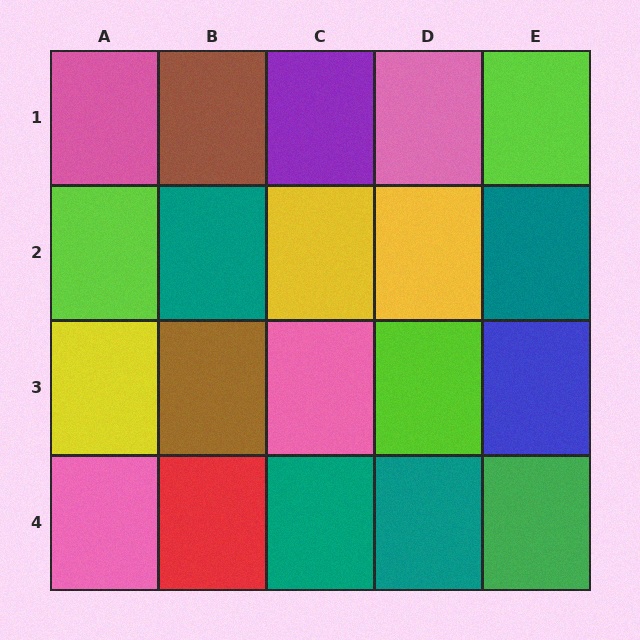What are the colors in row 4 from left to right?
Pink, red, teal, teal, green.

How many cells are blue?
1 cell is blue.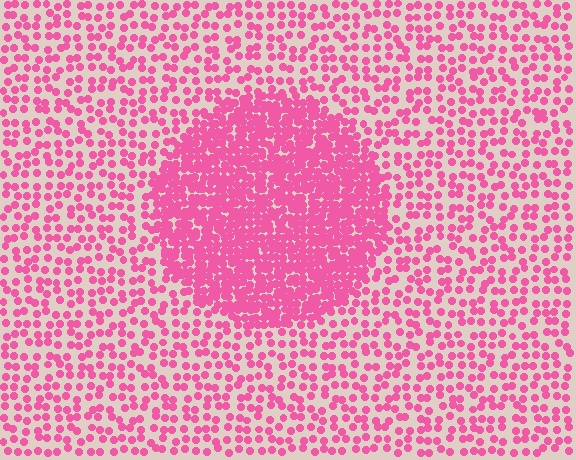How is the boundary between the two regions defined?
The boundary is defined by a change in element density (approximately 2.5x ratio). All elements are the same color, size, and shape.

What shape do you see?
I see a circle.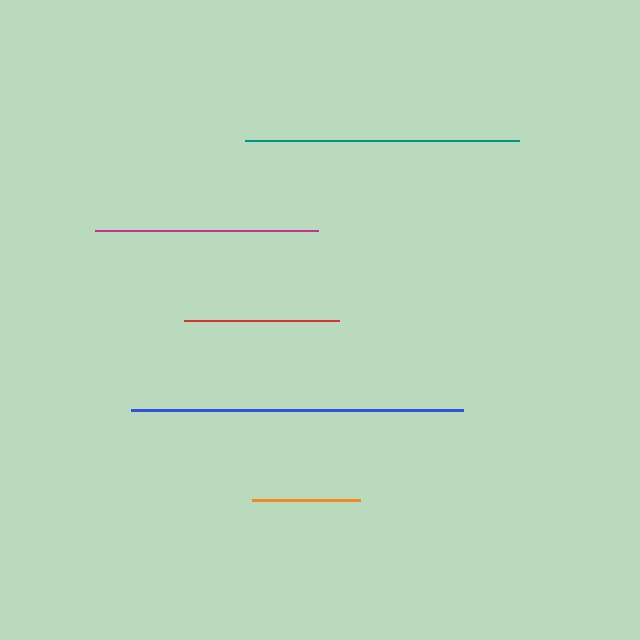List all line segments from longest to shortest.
From longest to shortest: blue, teal, magenta, red, orange.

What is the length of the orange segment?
The orange segment is approximately 108 pixels long.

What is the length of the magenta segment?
The magenta segment is approximately 224 pixels long.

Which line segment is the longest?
The blue line is the longest at approximately 332 pixels.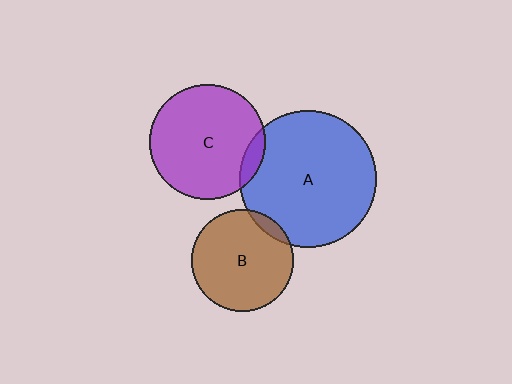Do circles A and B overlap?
Yes.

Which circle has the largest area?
Circle A (blue).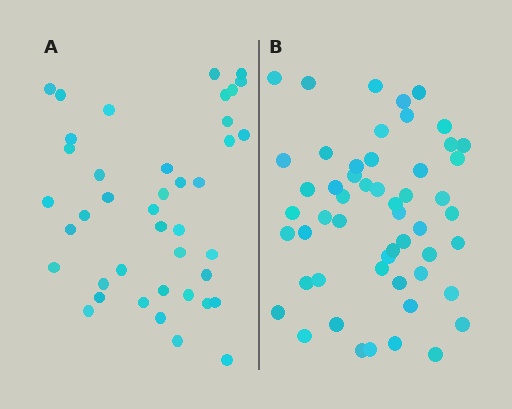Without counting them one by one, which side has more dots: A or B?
Region B (the right region) has more dots.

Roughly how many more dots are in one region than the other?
Region B has roughly 12 or so more dots than region A.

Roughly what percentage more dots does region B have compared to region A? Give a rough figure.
About 30% more.